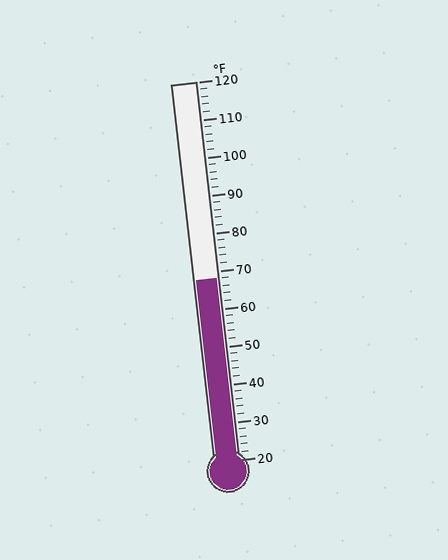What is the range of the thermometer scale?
The thermometer scale ranges from 20°F to 120°F.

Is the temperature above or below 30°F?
The temperature is above 30°F.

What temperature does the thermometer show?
The thermometer shows approximately 68°F.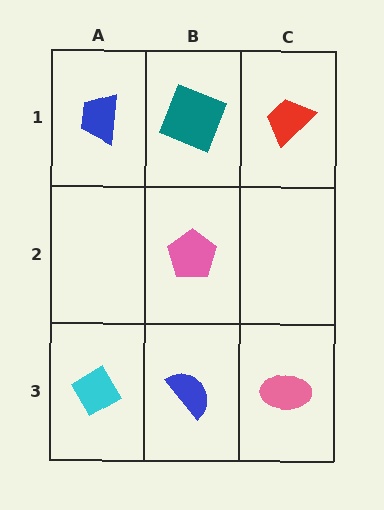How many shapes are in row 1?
3 shapes.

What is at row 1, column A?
A blue trapezoid.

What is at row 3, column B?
A blue semicircle.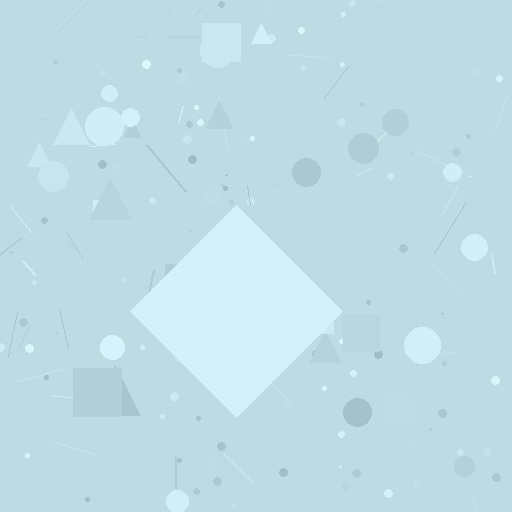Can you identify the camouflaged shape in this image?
The camouflaged shape is a diamond.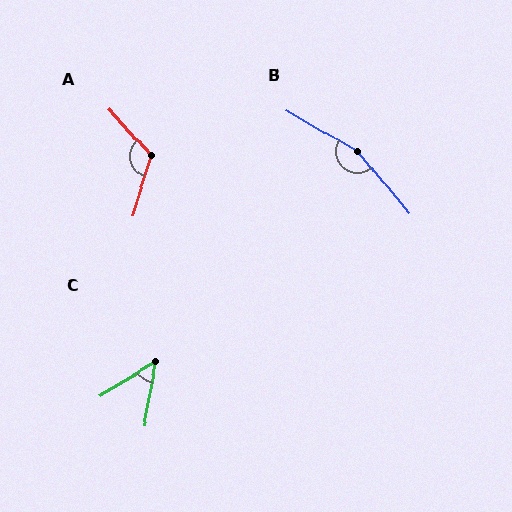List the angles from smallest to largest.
C (48°), A (121°), B (160°).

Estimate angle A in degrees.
Approximately 121 degrees.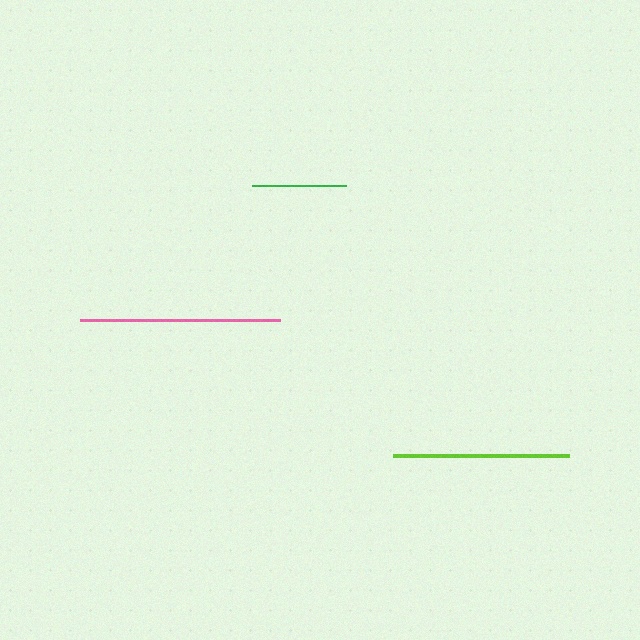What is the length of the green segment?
The green segment is approximately 94 pixels long.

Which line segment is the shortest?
The green line is the shortest at approximately 94 pixels.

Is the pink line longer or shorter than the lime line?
The pink line is longer than the lime line.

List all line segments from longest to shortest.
From longest to shortest: pink, lime, green.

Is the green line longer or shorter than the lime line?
The lime line is longer than the green line.